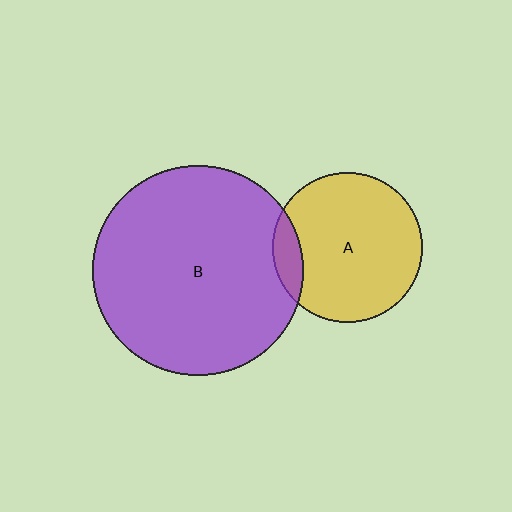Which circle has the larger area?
Circle B (purple).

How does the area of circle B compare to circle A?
Approximately 2.0 times.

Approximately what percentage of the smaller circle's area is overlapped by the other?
Approximately 10%.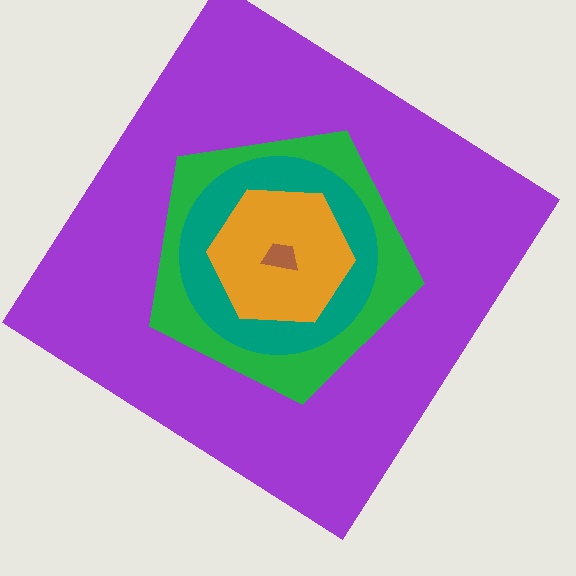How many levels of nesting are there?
5.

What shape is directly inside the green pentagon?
The teal circle.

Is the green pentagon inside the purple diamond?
Yes.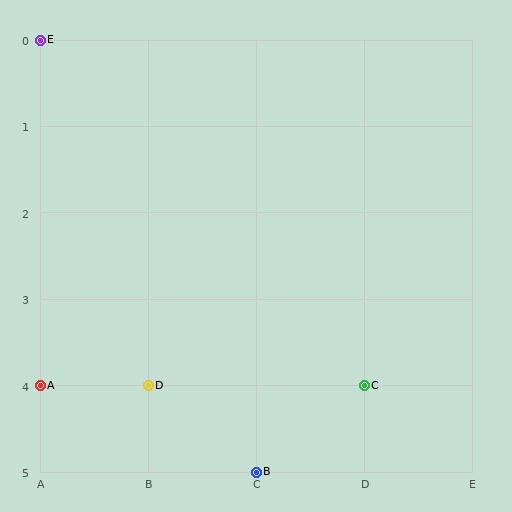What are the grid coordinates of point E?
Point E is at grid coordinates (A, 0).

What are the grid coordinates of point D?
Point D is at grid coordinates (B, 4).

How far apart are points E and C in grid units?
Points E and C are 3 columns and 4 rows apart (about 5.0 grid units diagonally).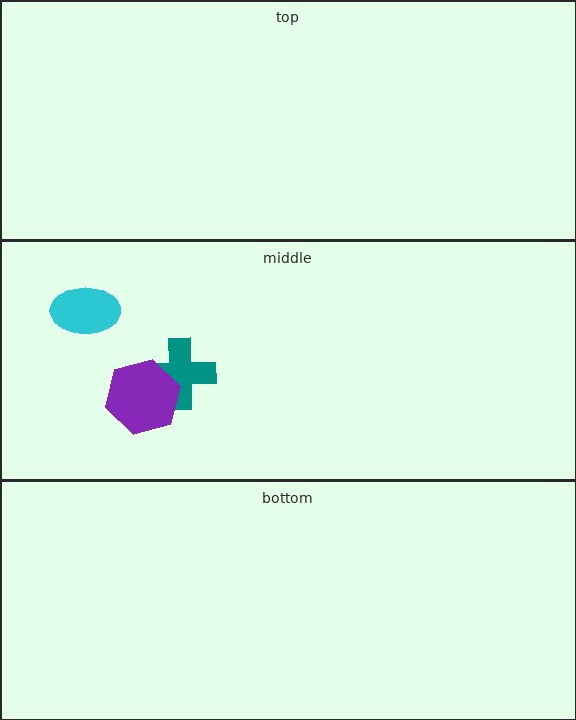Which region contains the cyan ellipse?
The middle region.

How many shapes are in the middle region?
3.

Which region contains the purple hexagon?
The middle region.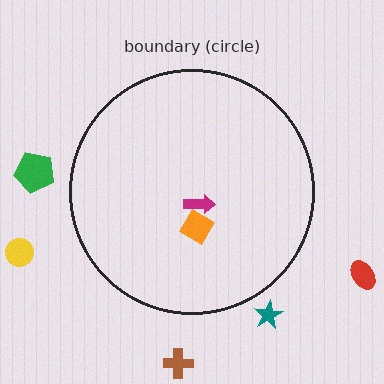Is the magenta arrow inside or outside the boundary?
Inside.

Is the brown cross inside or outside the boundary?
Outside.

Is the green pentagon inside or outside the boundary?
Outside.